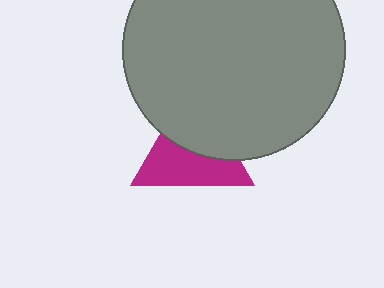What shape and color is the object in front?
The object in front is a gray circle.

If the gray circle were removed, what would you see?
You would see the complete magenta triangle.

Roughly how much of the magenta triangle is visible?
About half of it is visible (roughly 53%).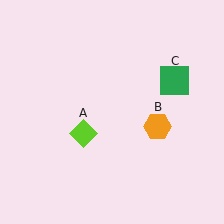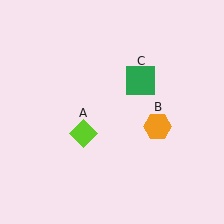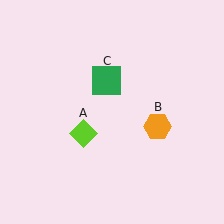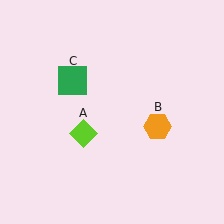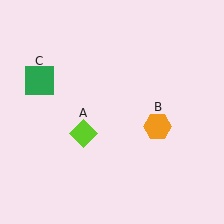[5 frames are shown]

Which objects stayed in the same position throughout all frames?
Lime diamond (object A) and orange hexagon (object B) remained stationary.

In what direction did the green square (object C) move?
The green square (object C) moved left.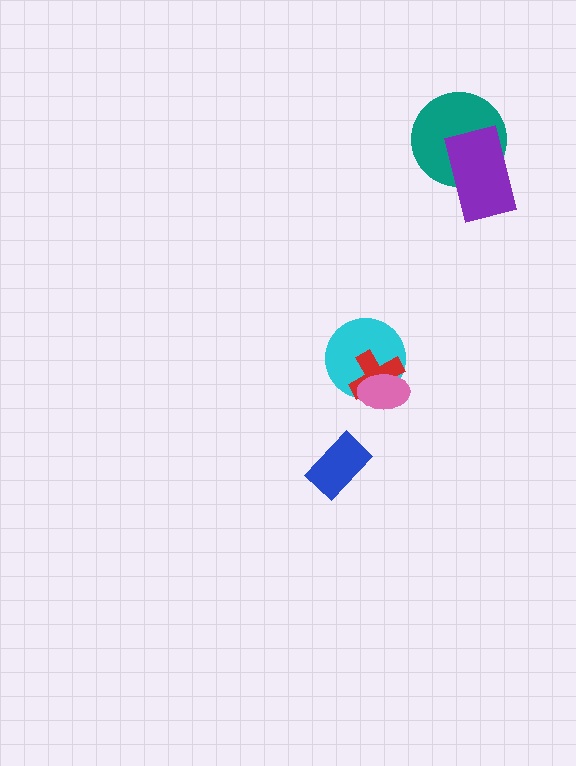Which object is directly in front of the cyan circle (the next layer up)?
The red cross is directly in front of the cyan circle.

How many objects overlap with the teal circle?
1 object overlaps with the teal circle.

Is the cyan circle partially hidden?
Yes, it is partially covered by another shape.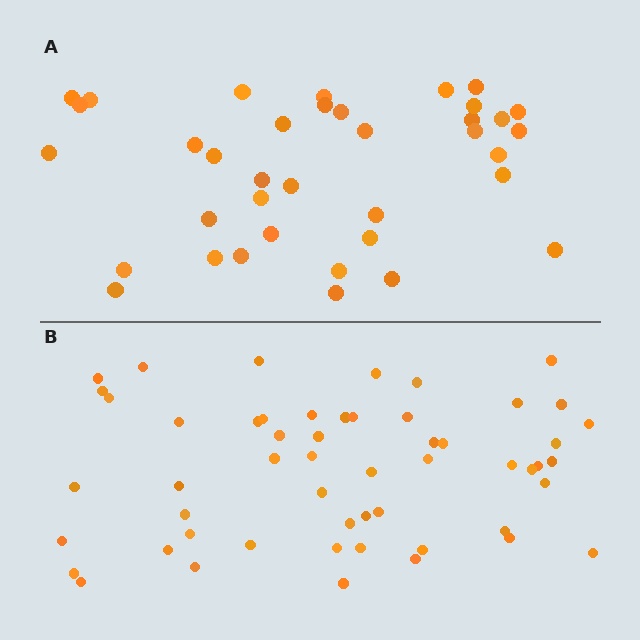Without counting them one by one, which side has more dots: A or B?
Region B (the bottom region) has more dots.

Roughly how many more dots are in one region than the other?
Region B has approximately 15 more dots than region A.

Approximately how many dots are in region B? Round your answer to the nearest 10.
About 50 dots. (The exact count is 54, which rounds to 50.)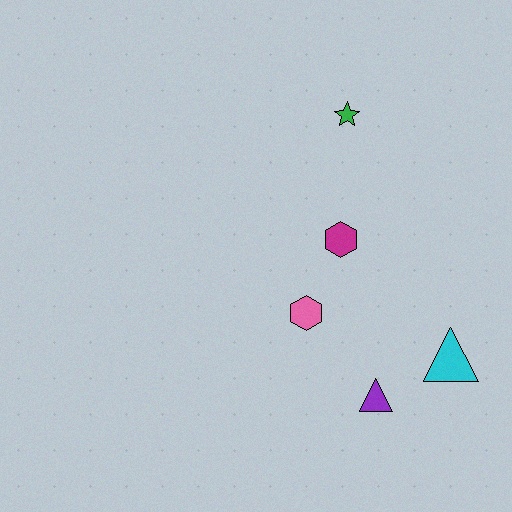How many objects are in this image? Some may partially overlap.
There are 5 objects.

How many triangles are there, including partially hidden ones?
There are 2 triangles.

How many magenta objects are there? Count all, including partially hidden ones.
There is 1 magenta object.